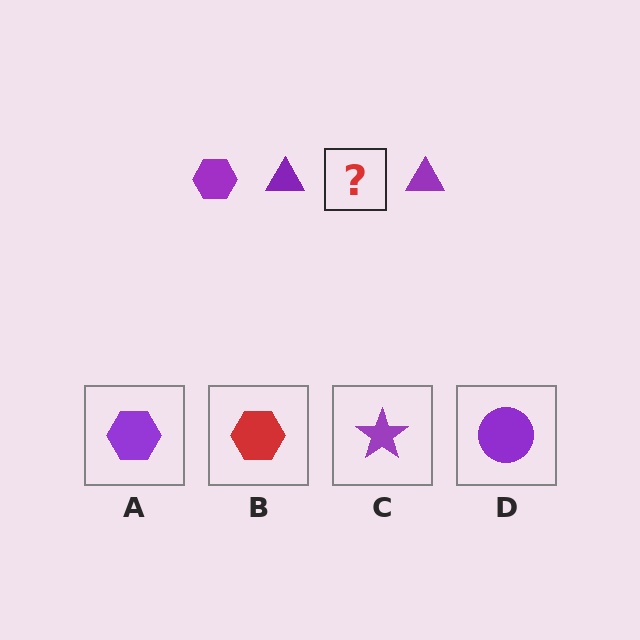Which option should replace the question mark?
Option A.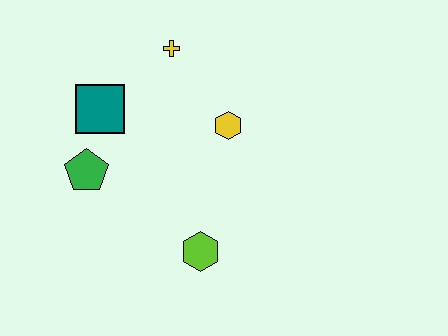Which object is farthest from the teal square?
The lime hexagon is farthest from the teal square.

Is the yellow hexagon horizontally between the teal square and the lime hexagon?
No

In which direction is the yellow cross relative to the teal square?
The yellow cross is to the right of the teal square.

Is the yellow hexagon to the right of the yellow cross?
Yes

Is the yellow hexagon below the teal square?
Yes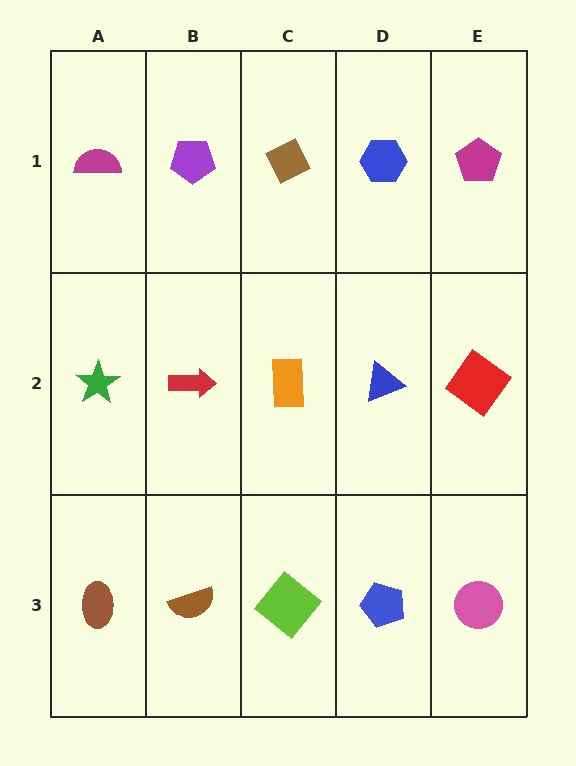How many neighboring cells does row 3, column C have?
3.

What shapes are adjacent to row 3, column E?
A red diamond (row 2, column E), a blue pentagon (row 3, column D).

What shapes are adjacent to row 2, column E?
A magenta pentagon (row 1, column E), a pink circle (row 3, column E), a blue triangle (row 2, column D).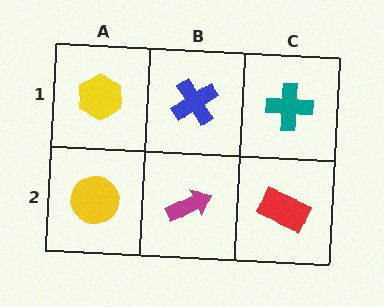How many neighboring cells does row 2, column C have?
2.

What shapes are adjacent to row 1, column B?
A magenta arrow (row 2, column B), a yellow hexagon (row 1, column A), a teal cross (row 1, column C).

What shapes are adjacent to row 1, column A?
A yellow circle (row 2, column A), a blue cross (row 1, column B).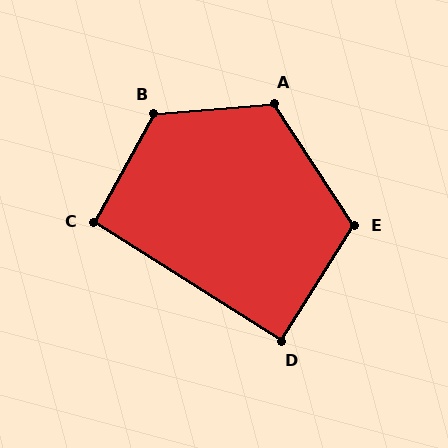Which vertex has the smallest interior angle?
D, at approximately 90 degrees.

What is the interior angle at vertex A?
Approximately 118 degrees (obtuse).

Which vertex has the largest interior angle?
B, at approximately 124 degrees.